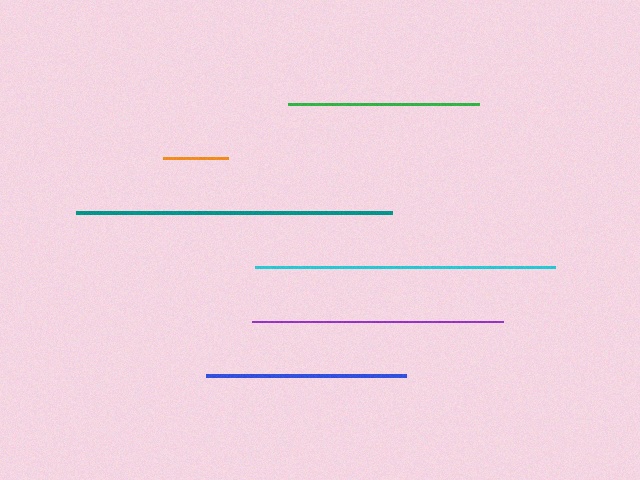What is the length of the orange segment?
The orange segment is approximately 66 pixels long.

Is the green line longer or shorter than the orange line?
The green line is longer than the orange line.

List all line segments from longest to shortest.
From longest to shortest: teal, cyan, purple, blue, green, orange.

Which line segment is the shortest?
The orange line is the shortest at approximately 66 pixels.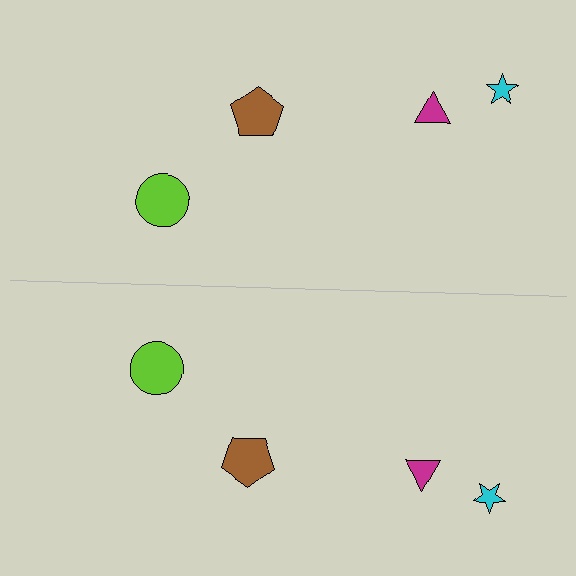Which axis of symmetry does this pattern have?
The pattern has a horizontal axis of symmetry running through the center of the image.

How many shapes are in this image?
There are 8 shapes in this image.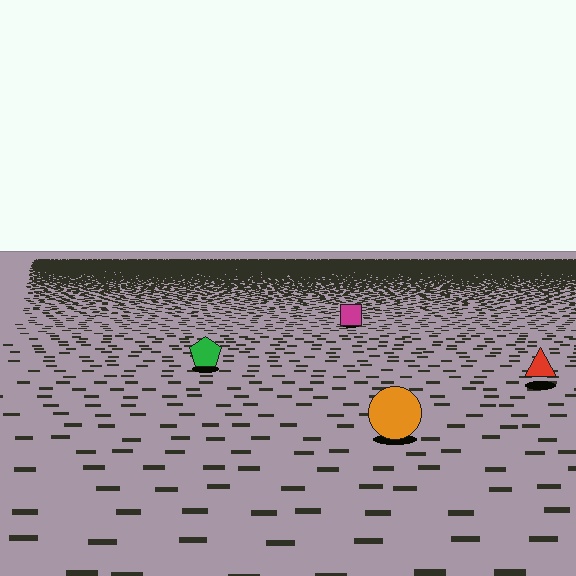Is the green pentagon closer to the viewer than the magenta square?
Yes. The green pentagon is closer — you can tell from the texture gradient: the ground texture is coarser near it.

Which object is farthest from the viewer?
The magenta square is farthest from the viewer. It appears smaller and the ground texture around it is denser.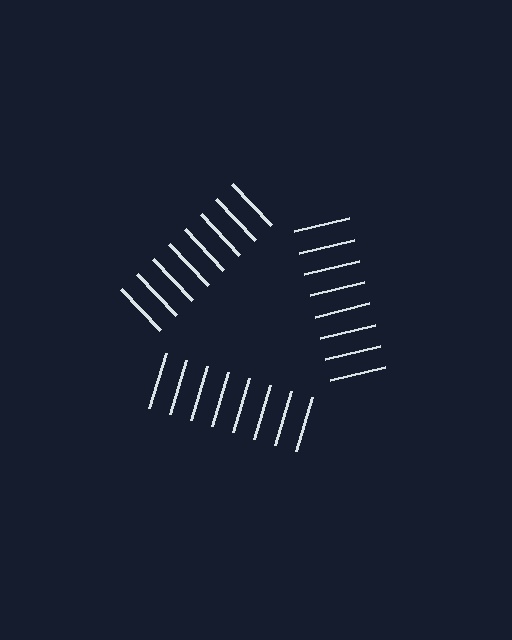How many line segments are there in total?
24 — 8 along each of the 3 edges.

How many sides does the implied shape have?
3 sides — the line-ends trace a triangle.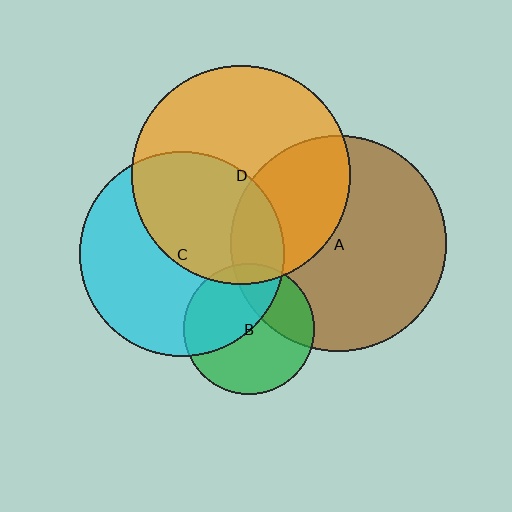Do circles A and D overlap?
Yes.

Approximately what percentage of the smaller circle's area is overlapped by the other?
Approximately 35%.